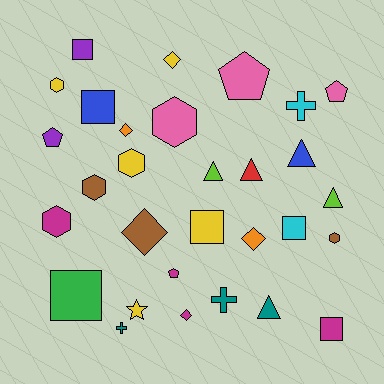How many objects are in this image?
There are 30 objects.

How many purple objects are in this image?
There are 2 purple objects.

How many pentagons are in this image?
There are 4 pentagons.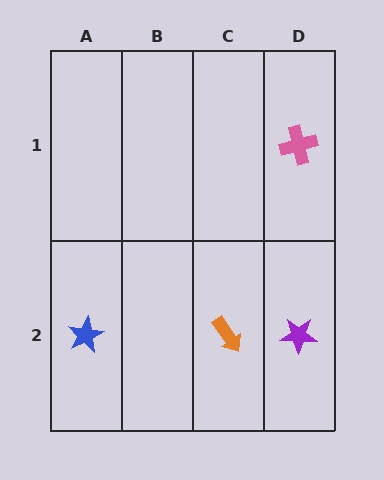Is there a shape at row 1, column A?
No, that cell is empty.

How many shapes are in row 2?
3 shapes.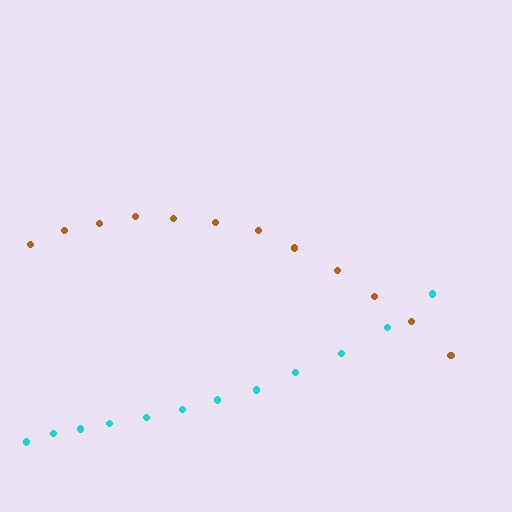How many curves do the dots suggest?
There are 2 distinct paths.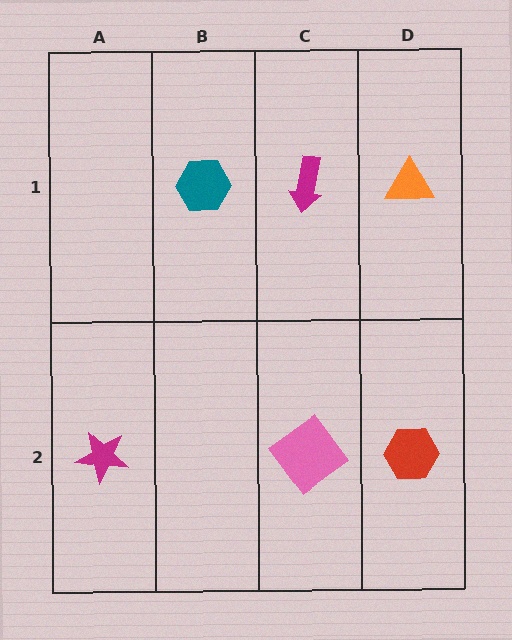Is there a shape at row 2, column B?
No, that cell is empty.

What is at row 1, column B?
A teal hexagon.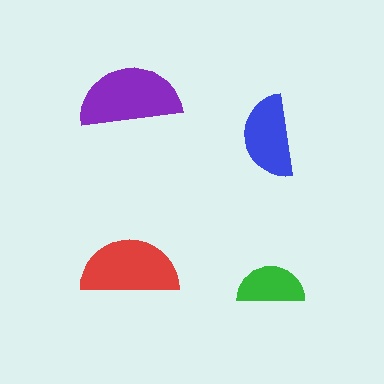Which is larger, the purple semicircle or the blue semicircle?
The purple one.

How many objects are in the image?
There are 4 objects in the image.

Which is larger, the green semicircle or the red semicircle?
The red one.